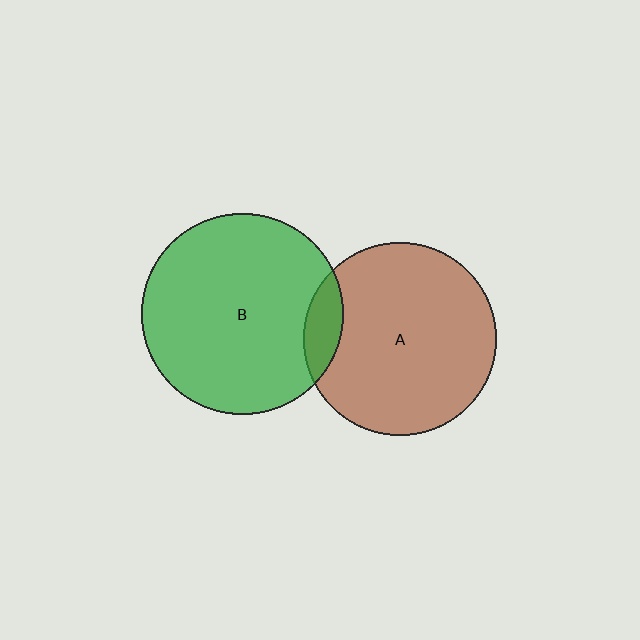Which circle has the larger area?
Circle B (green).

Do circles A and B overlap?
Yes.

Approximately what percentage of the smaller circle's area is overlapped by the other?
Approximately 10%.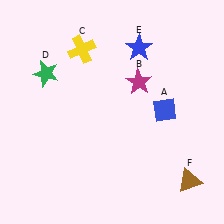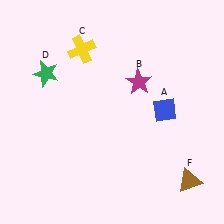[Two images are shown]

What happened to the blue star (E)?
The blue star (E) was removed in Image 2. It was in the top-right area of Image 1.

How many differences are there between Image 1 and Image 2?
There is 1 difference between the two images.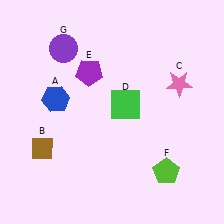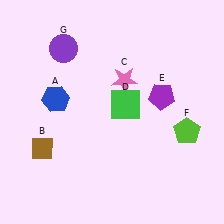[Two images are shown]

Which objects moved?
The objects that moved are: the pink star (C), the purple pentagon (E), the lime pentagon (F).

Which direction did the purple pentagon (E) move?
The purple pentagon (E) moved right.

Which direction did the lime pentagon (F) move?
The lime pentagon (F) moved up.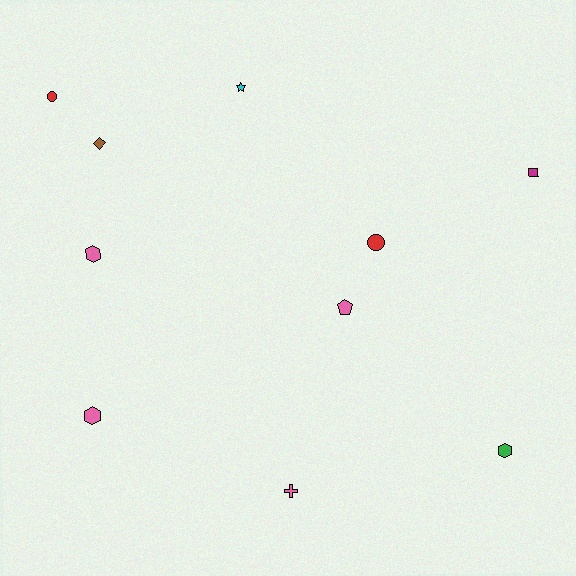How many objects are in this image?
There are 10 objects.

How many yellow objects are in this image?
There are no yellow objects.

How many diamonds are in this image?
There is 1 diamond.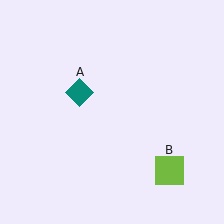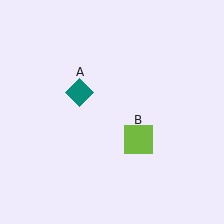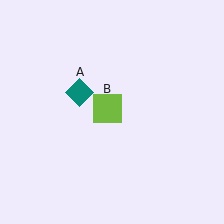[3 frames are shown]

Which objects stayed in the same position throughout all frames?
Teal diamond (object A) remained stationary.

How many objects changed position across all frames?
1 object changed position: lime square (object B).